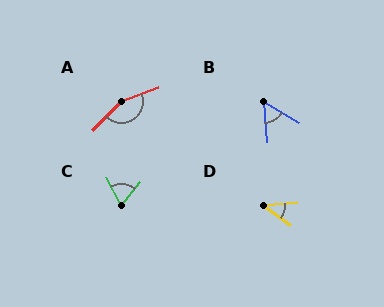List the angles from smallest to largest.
D (41°), B (55°), C (68°), A (156°).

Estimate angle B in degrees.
Approximately 55 degrees.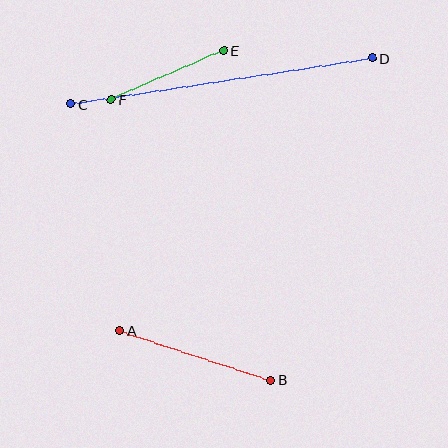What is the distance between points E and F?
The distance is approximately 123 pixels.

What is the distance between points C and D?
The distance is approximately 305 pixels.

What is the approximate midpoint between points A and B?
The midpoint is at approximately (195, 355) pixels.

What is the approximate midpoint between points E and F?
The midpoint is at approximately (168, 75) pixels.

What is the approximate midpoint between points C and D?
The midpoint is at approximately (222, 81) pixels.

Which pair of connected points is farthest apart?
Points C and D are farthest apart.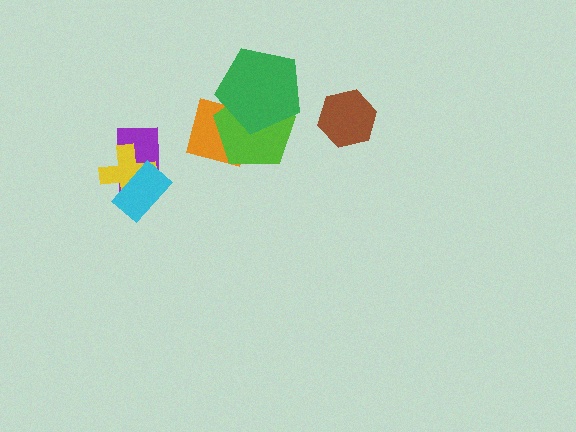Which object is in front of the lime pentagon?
The green pentagon is in front of the lime pentagon.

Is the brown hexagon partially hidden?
No, no other shape covers it.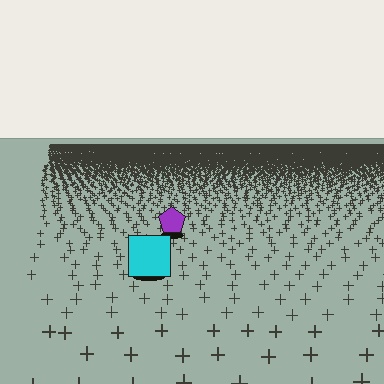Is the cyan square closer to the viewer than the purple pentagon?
Yes. The cyan square is closer — you can tell from the texture gradient: the ground texture is coarser near it.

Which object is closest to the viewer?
The cyan square is closest. The texture marks near it are larger and more spread out.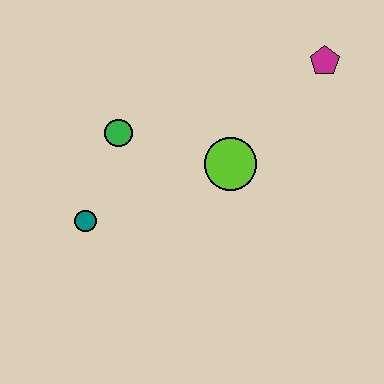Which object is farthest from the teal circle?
The magenta pentagon is farthest from the teal circle.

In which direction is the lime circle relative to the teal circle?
The lime circle is to the right of the teal circle.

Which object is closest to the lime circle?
The green circle is closest to the lime circle.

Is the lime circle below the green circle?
Yes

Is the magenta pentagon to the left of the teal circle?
No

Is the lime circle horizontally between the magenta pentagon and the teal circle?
Yes